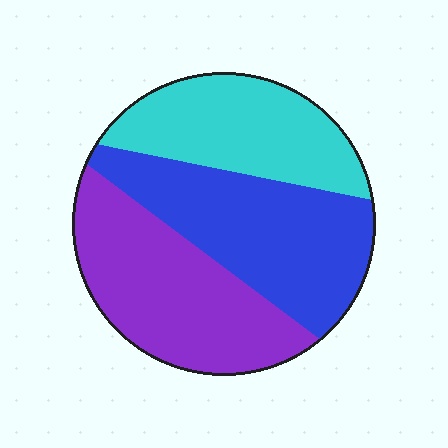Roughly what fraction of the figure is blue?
Blue takes up about three eighths (3/8) of the figure.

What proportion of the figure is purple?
Purple takes up about three eighths (3/8) of the figure.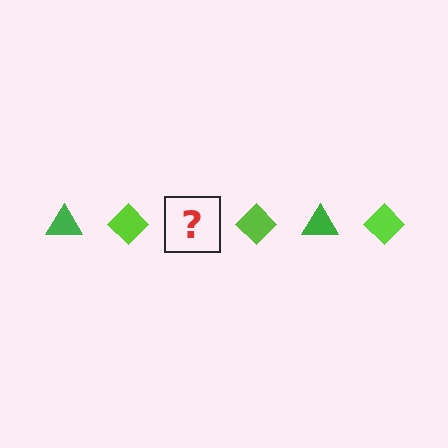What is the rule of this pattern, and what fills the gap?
The rule is that the pattern alternates between green triangle and lime diamond. The gap should be filled with a green triangle.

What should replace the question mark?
The question mark should be replaced with a green triangle.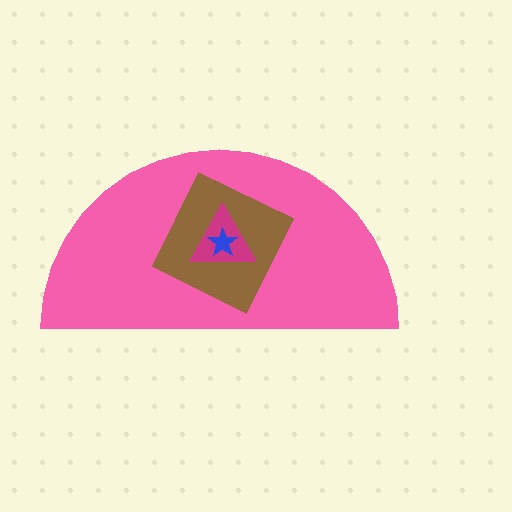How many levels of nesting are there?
4.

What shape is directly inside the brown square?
The magenta triangle.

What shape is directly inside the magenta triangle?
The blue star.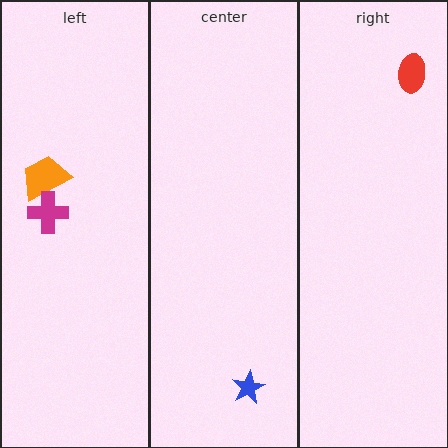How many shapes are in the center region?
1.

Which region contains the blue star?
The center region.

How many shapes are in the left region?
2.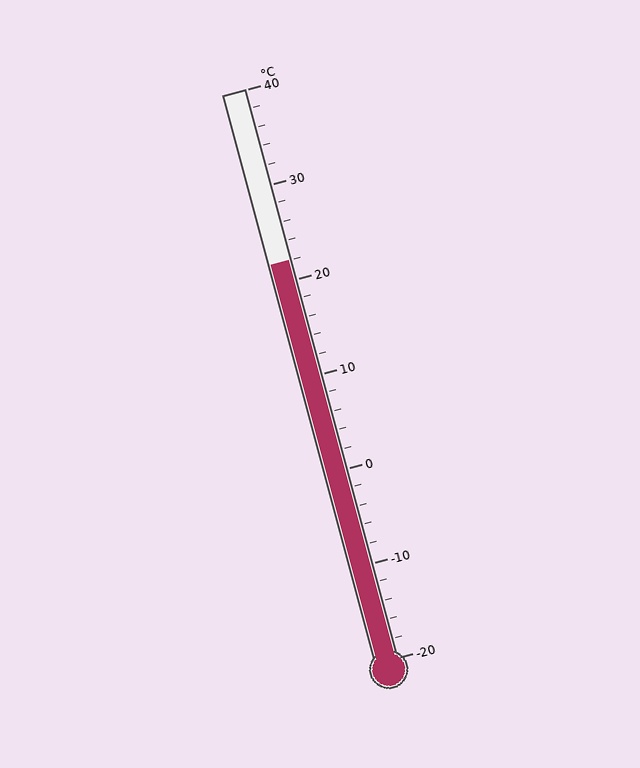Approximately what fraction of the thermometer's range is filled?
The thermometer is filled to approximately 70% of its range.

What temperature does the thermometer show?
The thermometer shows approximately 22°C.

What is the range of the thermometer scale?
The thermometer scale ranges from -20°C to 40°C.